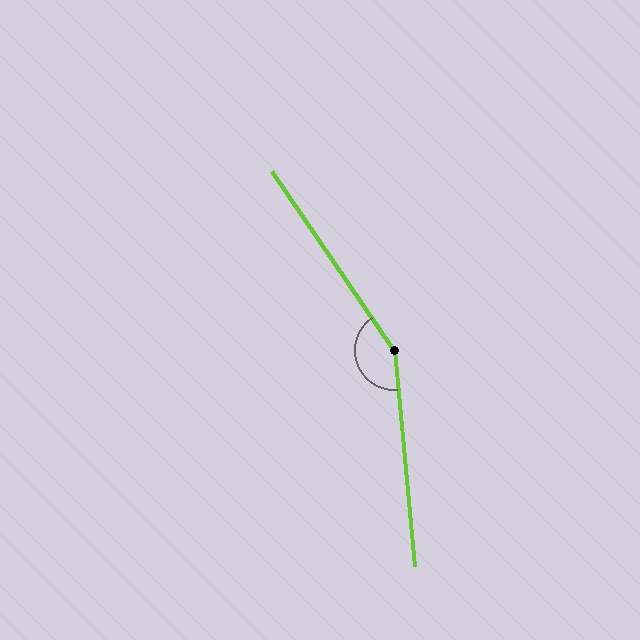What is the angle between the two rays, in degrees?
Approximately 151 degrees.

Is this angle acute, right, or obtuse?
It is obtuse.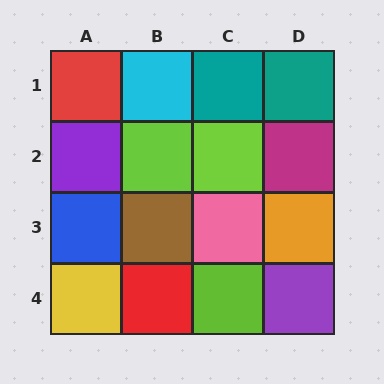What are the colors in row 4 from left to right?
Yellow, red, lime, purple.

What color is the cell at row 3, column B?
Brown.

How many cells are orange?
1 cell is orange.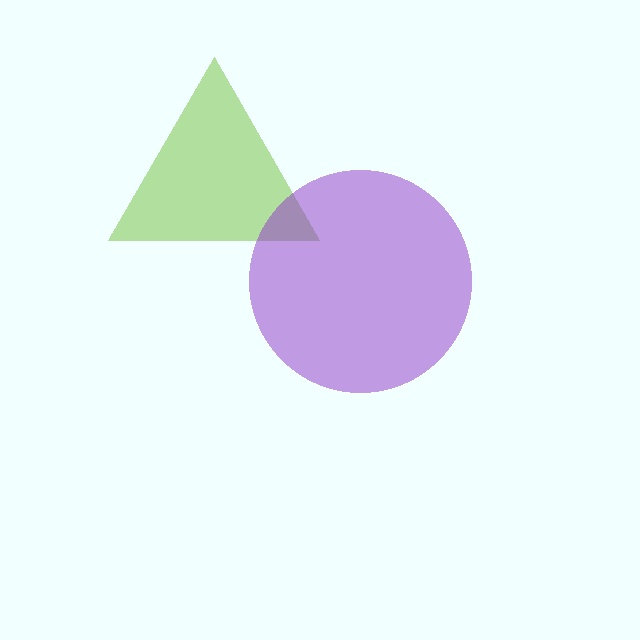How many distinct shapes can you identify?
There are 2 distinct shapes: a lime triangle, a purple circle.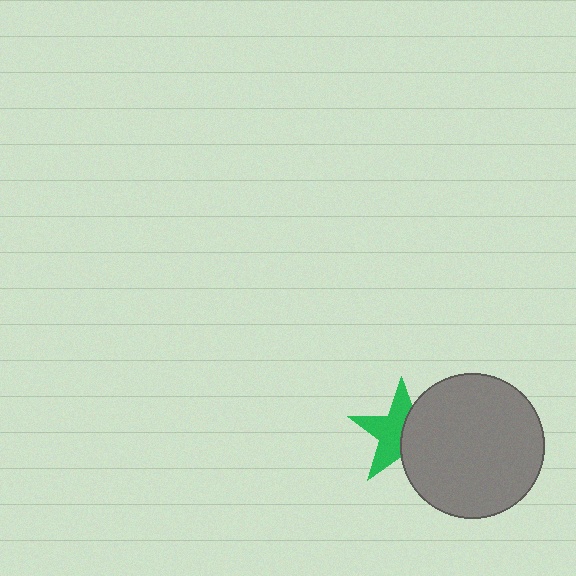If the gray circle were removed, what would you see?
You would see the complete green star.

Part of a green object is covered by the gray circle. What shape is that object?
It is a star.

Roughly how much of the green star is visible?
About half of it is visible (roughly 56%).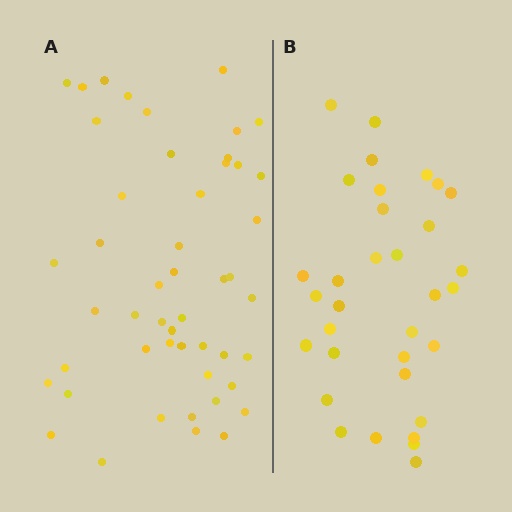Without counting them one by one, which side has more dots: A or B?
Region A (the left region) has more dots.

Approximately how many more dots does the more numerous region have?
Region A has approximately 15 more dots than region B.